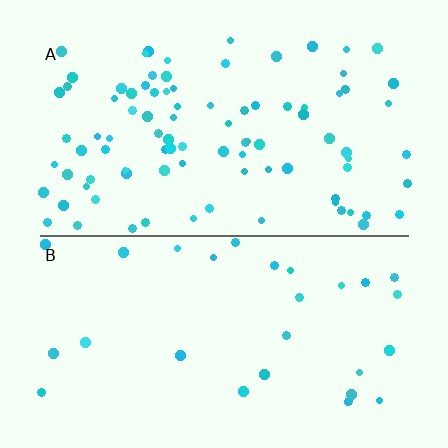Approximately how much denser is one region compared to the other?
Approximately 3.1× — region A over region B.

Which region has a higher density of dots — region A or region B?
A (the top).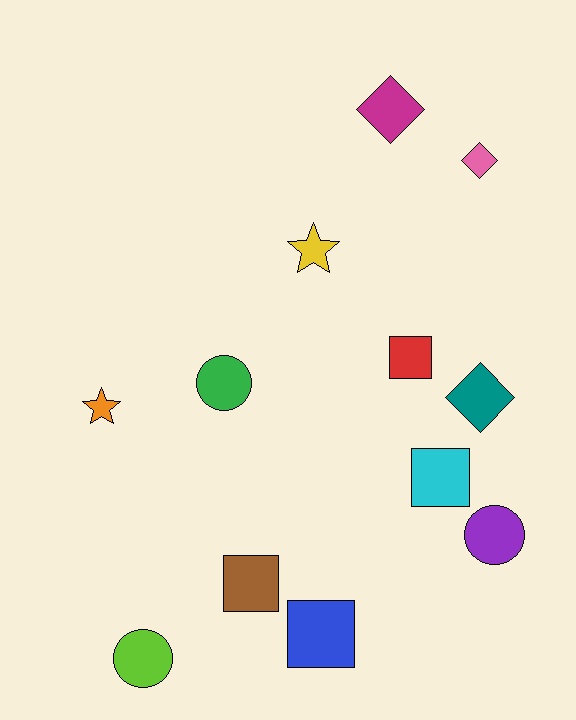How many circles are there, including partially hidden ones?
There are 3 circles.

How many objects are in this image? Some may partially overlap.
There are 12 objects.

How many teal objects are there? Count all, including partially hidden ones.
There is 1 teal object.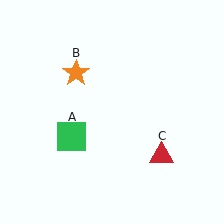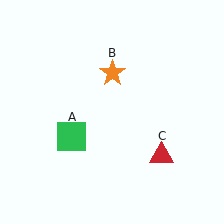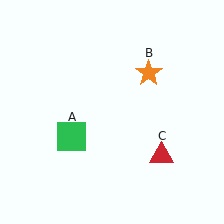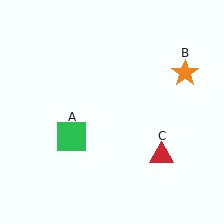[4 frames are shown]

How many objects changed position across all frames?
1 object changed position: orange star (object B).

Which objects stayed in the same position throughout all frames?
Green square (object A) and red triangle (object C) remained stationary.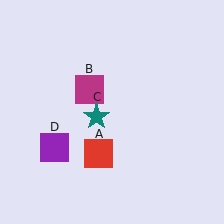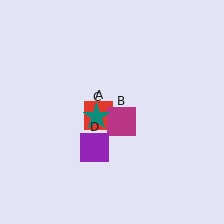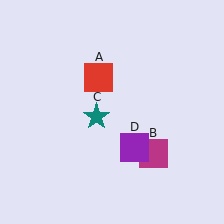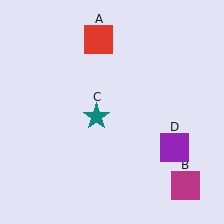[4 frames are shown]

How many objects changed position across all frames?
3 objects changed position: red square (object A), magenta square (object B), purple square (object D).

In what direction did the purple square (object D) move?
The purple square (object D) moved right.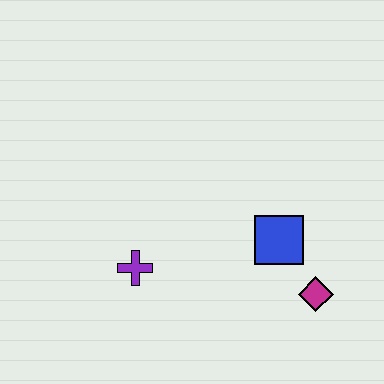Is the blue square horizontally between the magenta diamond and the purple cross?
Yes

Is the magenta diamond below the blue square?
Yes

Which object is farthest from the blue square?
The purple cross is farthest from the blue square.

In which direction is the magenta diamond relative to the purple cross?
The magenta diamond is to the right of the purple cross.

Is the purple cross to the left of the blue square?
Yes